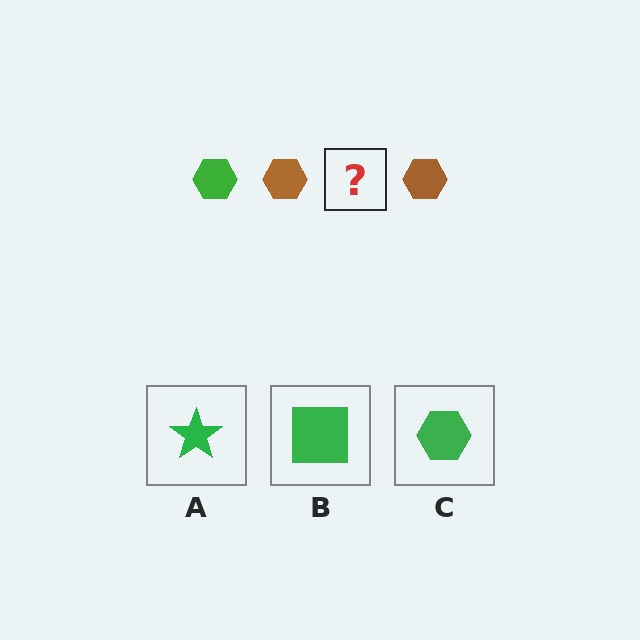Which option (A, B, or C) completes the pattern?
C.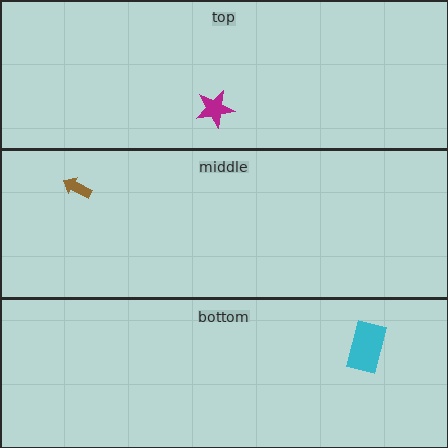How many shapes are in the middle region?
1.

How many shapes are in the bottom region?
1.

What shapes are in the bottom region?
The cyan rectangle.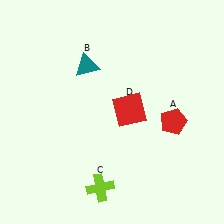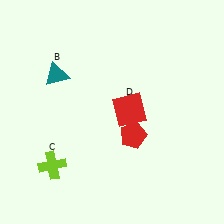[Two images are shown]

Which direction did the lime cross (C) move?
The lime cross (C) moved left.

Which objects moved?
The objects that moved are: the red pentagon (A), the teal triangle (B), the lime cross (C).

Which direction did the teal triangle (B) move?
The teal triangle (B) moved left.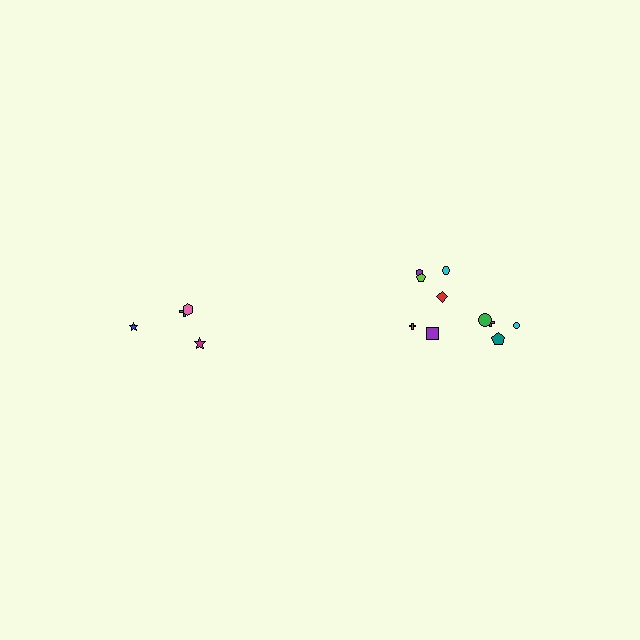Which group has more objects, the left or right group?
The right group.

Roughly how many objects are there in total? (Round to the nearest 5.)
Roughly 15 objects in total.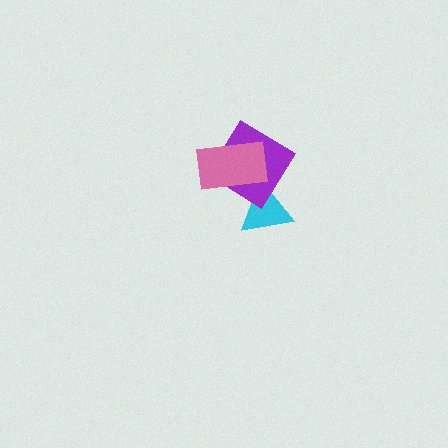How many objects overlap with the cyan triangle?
2 objects overlap with the cyan triangle.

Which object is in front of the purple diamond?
The pink rectangle is in front of the purple diamond.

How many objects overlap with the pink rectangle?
2 objects overlap with the pink rectangle.